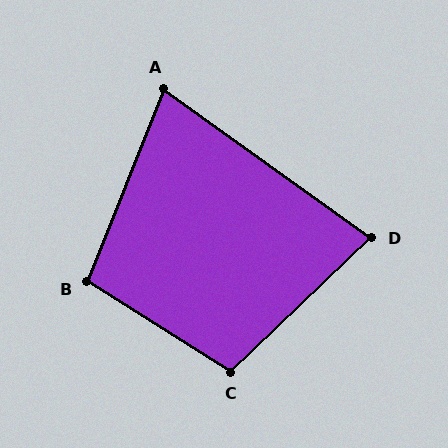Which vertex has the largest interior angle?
C, at approximately 104 degrees.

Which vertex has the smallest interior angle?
A, at approximately 76 degrees.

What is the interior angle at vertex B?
Approximately 101 degrees (obtuse).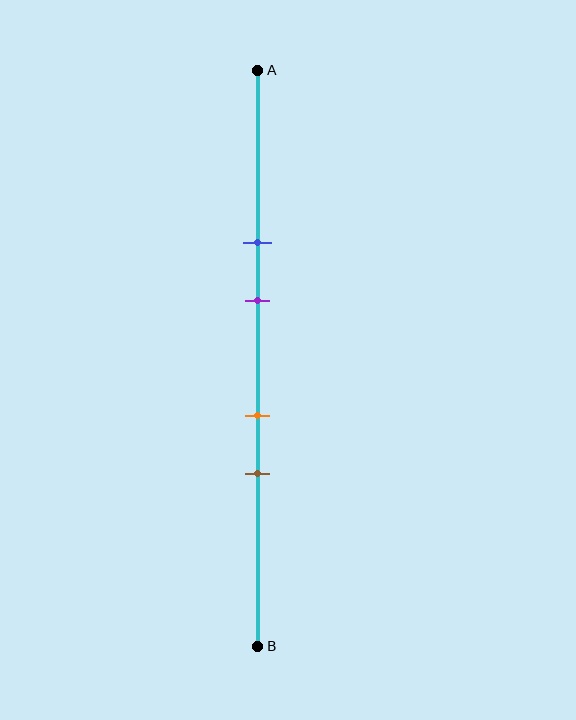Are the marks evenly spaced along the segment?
No, the marks are not evenly spaced.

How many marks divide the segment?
There are 4 marks dividing the segment.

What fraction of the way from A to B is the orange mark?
The orange mark is approximately 60% (0.6) of the way from A to B.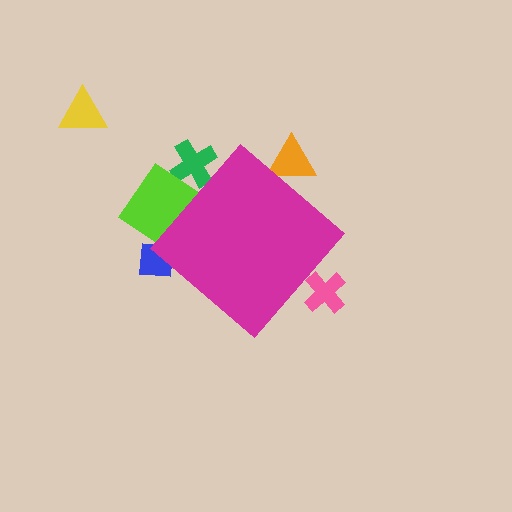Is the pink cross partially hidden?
Yes, the pink cross is partially hidden behind the magenta diamond.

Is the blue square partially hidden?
Yes, the blue square is partially hidden behind the magenta diamond.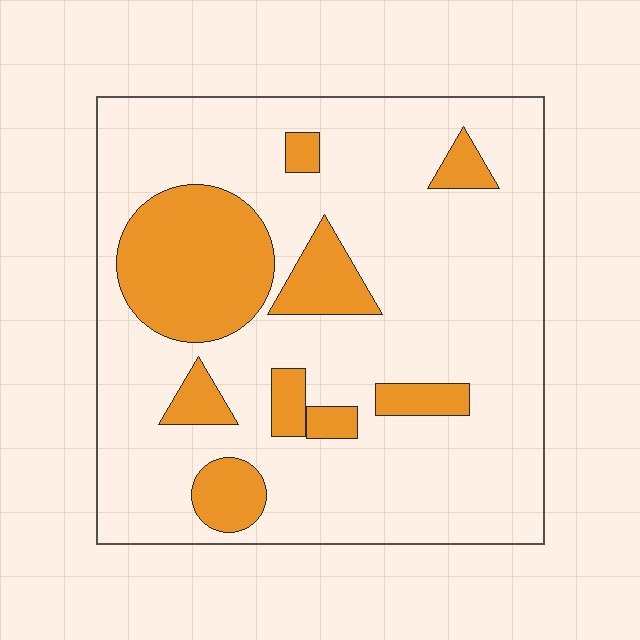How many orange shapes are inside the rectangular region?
9.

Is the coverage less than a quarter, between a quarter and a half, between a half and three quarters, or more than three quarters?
Less than a quarter.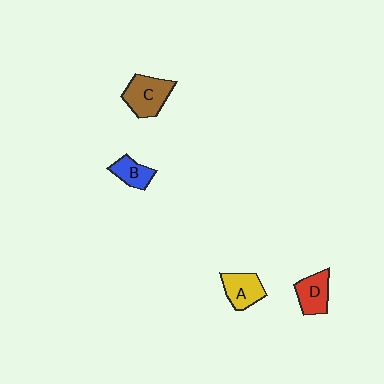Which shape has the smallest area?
Shape B (blue).